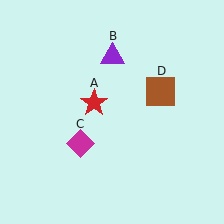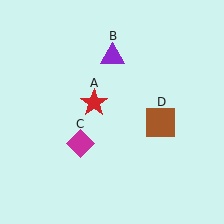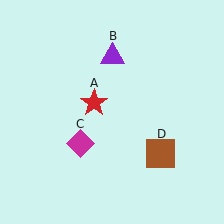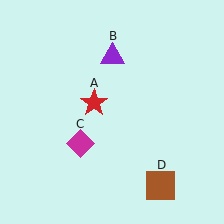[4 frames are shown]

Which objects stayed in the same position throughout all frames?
Red star (object A) and purple triangle (object B) and magenta diamond (object C) remained stationary.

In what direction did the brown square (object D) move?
The brown square (object D) moved down.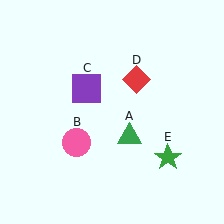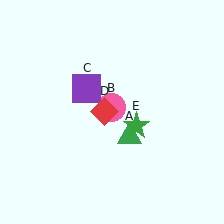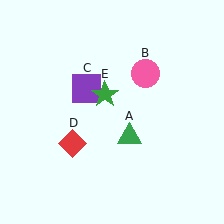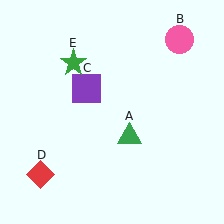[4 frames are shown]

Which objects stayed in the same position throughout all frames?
Green triangle (object A) and purple square (object C) remained stationary.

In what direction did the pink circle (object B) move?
The pink circle (object B) moved up and to the right.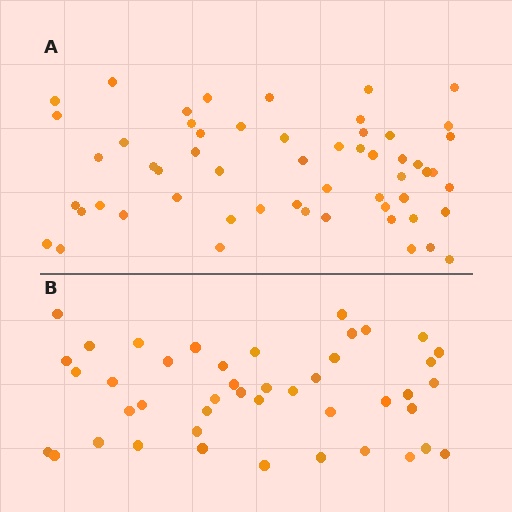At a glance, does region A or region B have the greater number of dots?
Region A (the top region) has more dots.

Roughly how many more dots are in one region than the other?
Region A has roughly 12 or so more dots than region B.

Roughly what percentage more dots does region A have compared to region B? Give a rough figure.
About 25% more.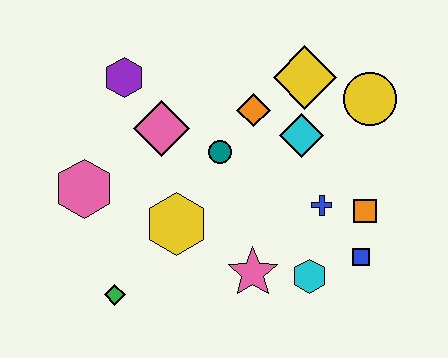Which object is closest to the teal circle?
The orange diamond is closest to the teal circle.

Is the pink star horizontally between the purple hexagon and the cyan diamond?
Yes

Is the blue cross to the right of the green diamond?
Yes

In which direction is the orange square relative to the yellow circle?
The orange square is below the yellow circle.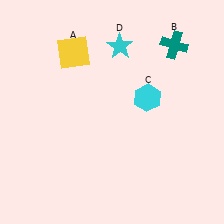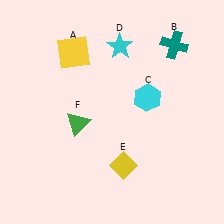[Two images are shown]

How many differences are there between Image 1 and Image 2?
There are 2 differences between the two images.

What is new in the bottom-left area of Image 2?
A green triangle (F) was added in the bottom-left area of Image 2.